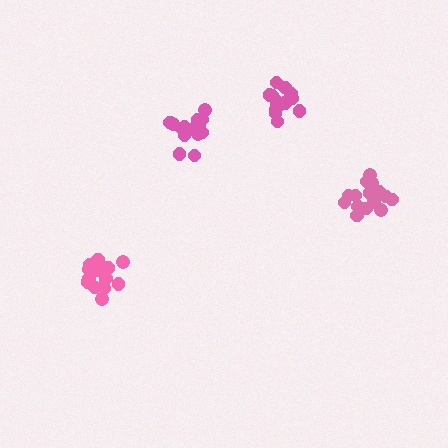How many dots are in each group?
Group 1: 14 dots, Group 2: 15 dots, Group 3: 18 dots, Group 4: 17 dots (64 total).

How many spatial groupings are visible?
There are 4 spatial groupings.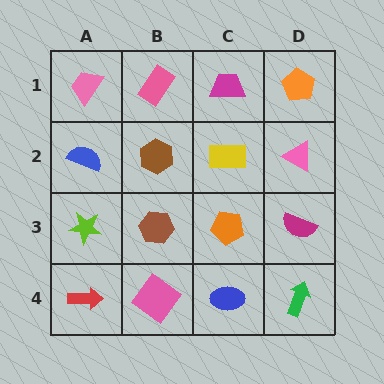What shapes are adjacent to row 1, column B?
A brown hexagon (row 2, column B), a pink trapezoid (row 1, column A), a magenta trapezoid (row 1, column C).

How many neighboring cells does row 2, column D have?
3.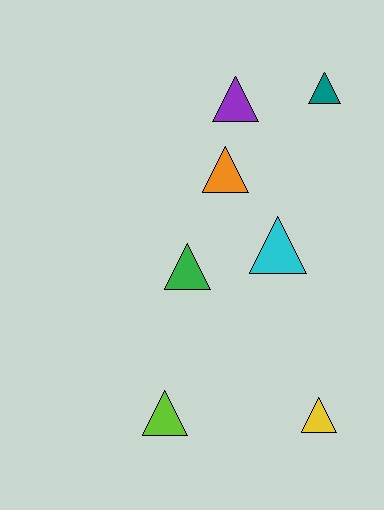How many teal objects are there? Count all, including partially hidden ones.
There is 1 teal object.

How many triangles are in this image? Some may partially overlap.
There are 7 triangles.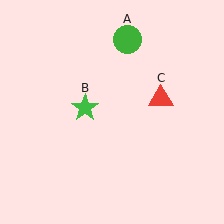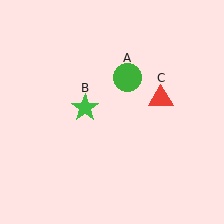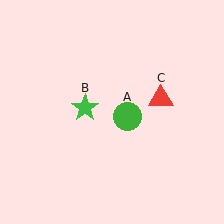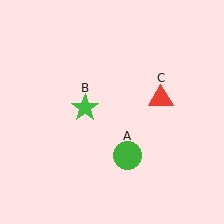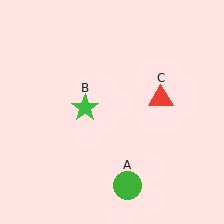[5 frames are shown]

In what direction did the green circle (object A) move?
The green circle (object A) moved down.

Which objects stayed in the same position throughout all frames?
Green star (object B) and red triangle (object C) remained stationary.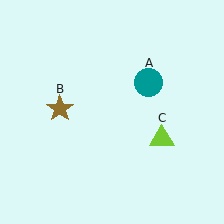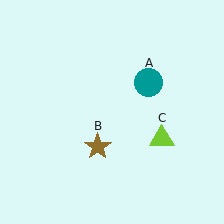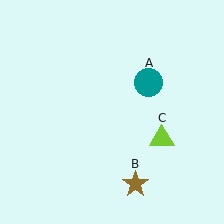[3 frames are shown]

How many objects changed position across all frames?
1 object changed position: brown star (object B).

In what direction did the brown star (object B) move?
The brown star (object B) moved down and to the right.